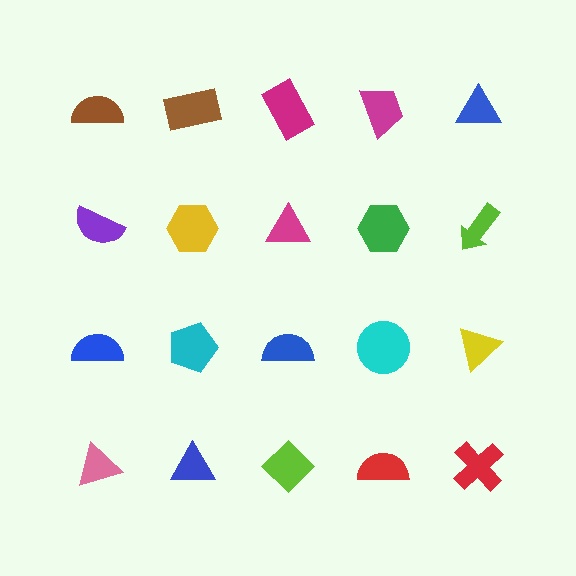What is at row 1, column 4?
A magenta trapezoid.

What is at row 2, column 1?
A purple semicircle.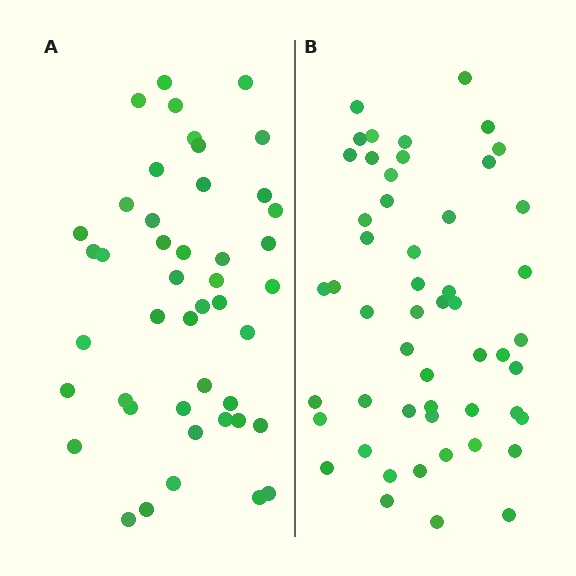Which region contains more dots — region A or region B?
Region B (the right region) has more dots.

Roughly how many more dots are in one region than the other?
Region B has roughly 8 or so more dots than region A.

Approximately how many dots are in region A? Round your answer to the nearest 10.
About 40 dots. (The exact count is 45, which rounds to 40.)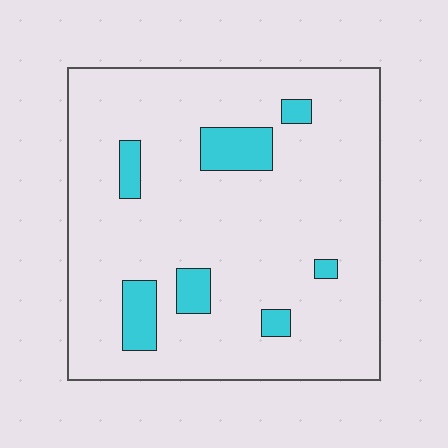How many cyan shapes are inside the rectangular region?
7.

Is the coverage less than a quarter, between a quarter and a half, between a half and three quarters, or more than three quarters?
Less than a quarter.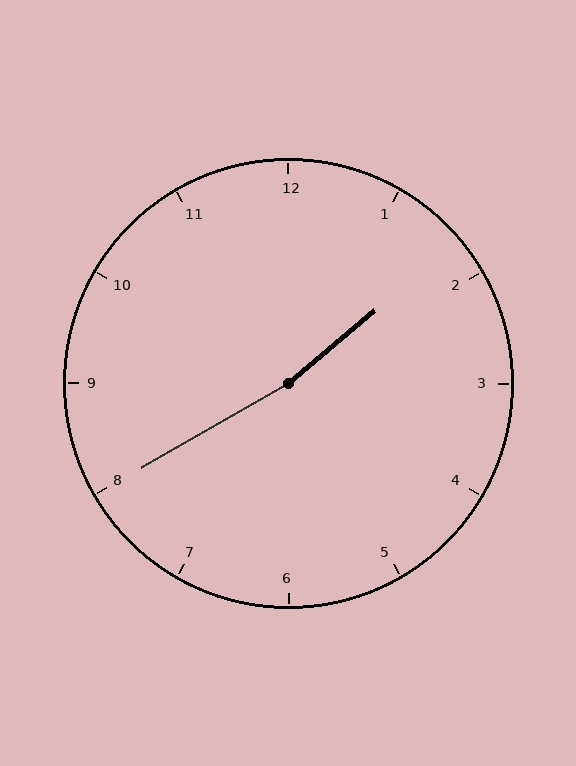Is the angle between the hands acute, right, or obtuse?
It is obtuse.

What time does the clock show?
1:40.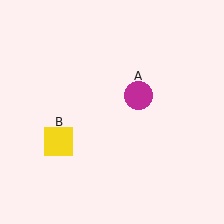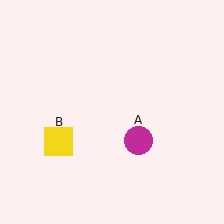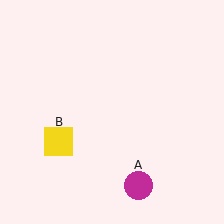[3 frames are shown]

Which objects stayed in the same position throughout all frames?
Yellow square (object B) remained stationary.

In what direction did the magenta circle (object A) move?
The magenta circle (object A) moved down.